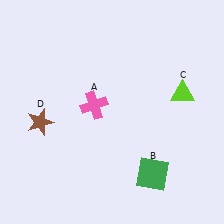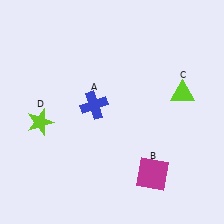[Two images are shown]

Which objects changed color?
A changed from pink to blue. B changed from green to magenta. D changed from brown to lime.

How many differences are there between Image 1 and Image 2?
There are 3 differences between the two images.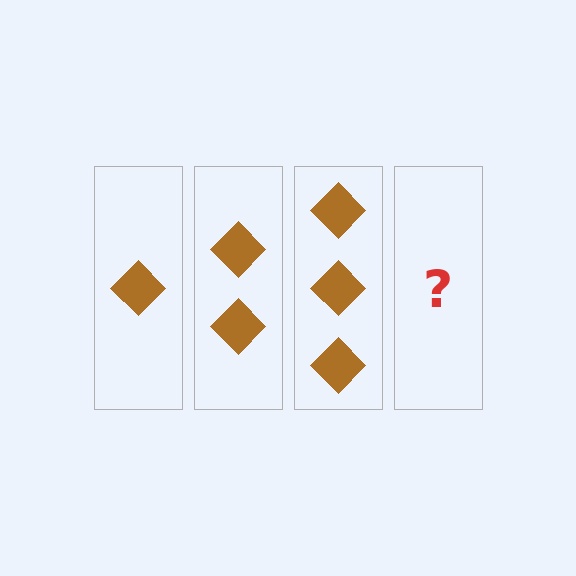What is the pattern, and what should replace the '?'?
The pattern is that each step adds one more diamond. The '?' should be 4 diamonds.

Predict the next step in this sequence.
The next step is 4 diamonds.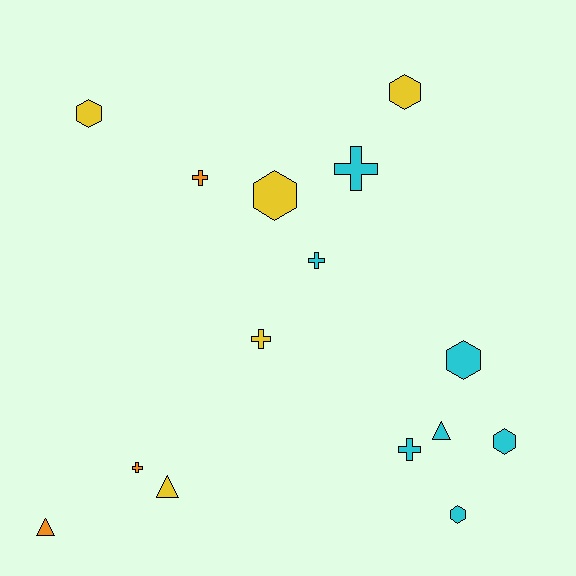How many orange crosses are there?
There are 2 orange crosses.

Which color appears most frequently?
Cyan, with 7 objects.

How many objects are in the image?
There are 15 objects.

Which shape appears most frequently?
Hexagon, with 6 objects.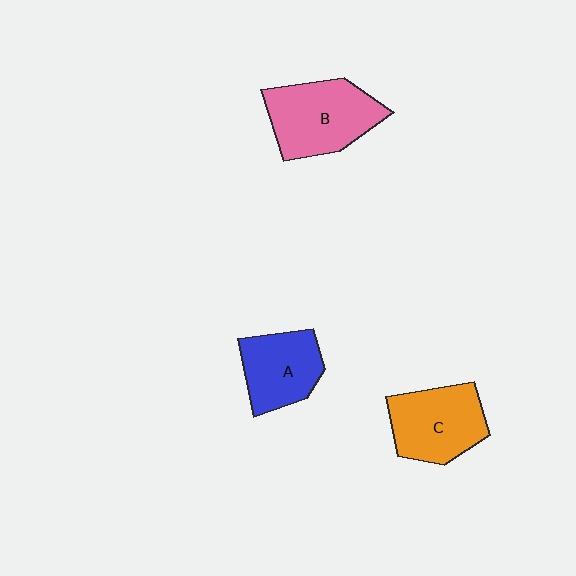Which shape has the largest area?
Shape B (pink).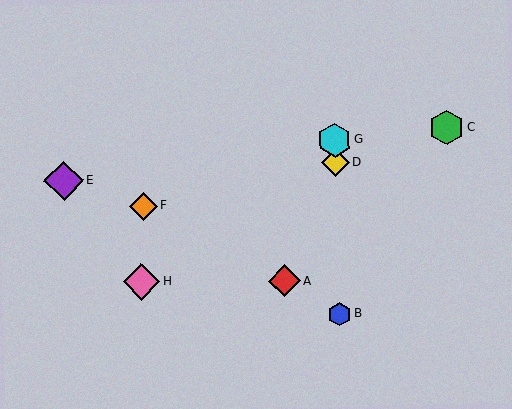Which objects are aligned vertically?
Objects B, D, G are aligned vertically.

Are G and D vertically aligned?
Yes, both are at x≈334.